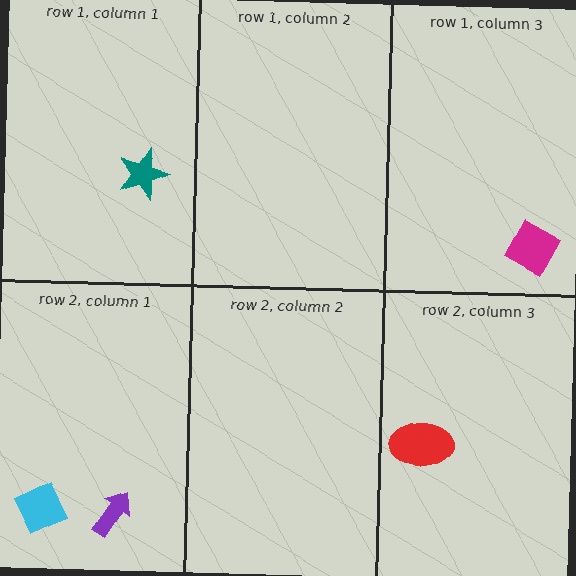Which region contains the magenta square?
The row 1, column 3 region.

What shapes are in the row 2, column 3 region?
The red ellipse.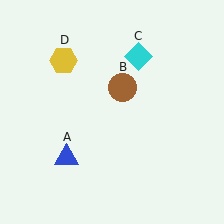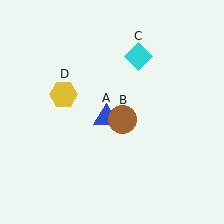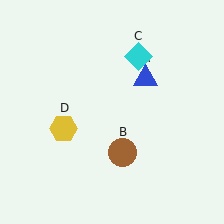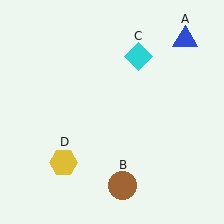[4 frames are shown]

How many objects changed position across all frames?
3 objects changed position: blue triangle (object A), brown circle (object B), yellow hexagon (object D).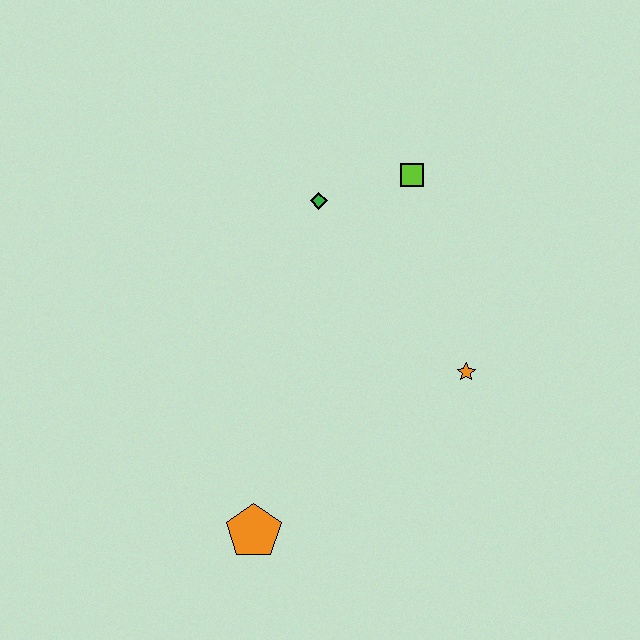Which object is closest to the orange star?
The lime square is closest to the orange star.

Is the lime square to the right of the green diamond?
Yes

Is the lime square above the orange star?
Yes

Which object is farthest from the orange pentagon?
The lime square is farthest from the orange pentagon.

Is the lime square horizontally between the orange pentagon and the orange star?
Yes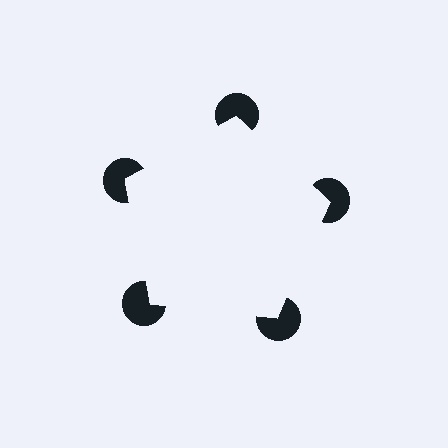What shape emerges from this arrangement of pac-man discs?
An illusory pentagon — its edges are inferred from the aligned wedge cuts in the pac-man discs, not physically drawn.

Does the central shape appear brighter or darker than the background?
It typically appears slightly brighter than the background, even though no actual brightness change is drawn.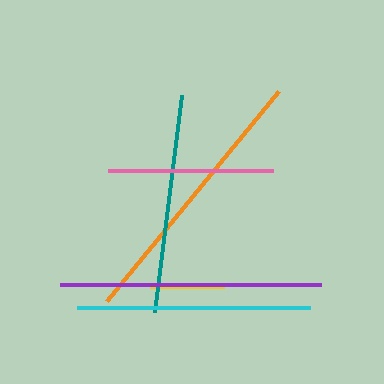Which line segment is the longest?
The orange line is the longest at approximately 272 pixels.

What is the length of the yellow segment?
The yellow segment is approximately 74 pixels long.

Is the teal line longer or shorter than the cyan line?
The cyan line is longer than the teal line.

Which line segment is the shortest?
The yellow line is the shortest at approximately 74 pixels.